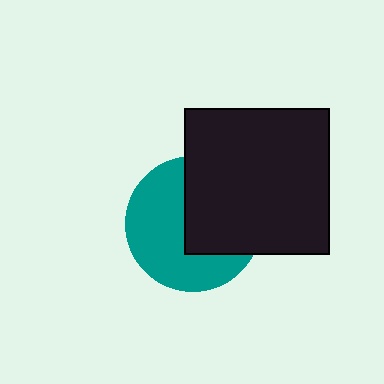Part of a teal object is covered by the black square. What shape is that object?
It is a circle.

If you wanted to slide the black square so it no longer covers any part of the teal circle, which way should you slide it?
Slide it right — that is the most direct way to separate the two shapes.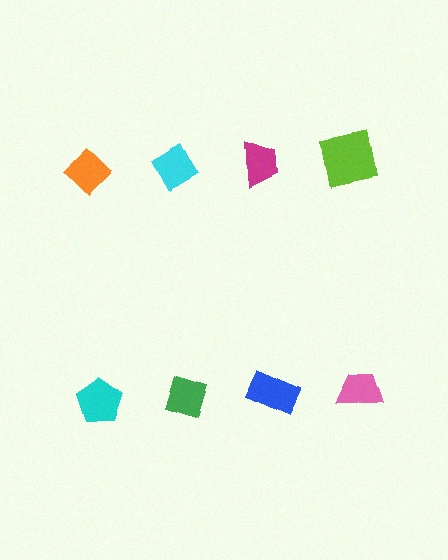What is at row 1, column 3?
A magenta trapezoid.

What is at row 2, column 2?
A green diamond.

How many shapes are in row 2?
4 shapes.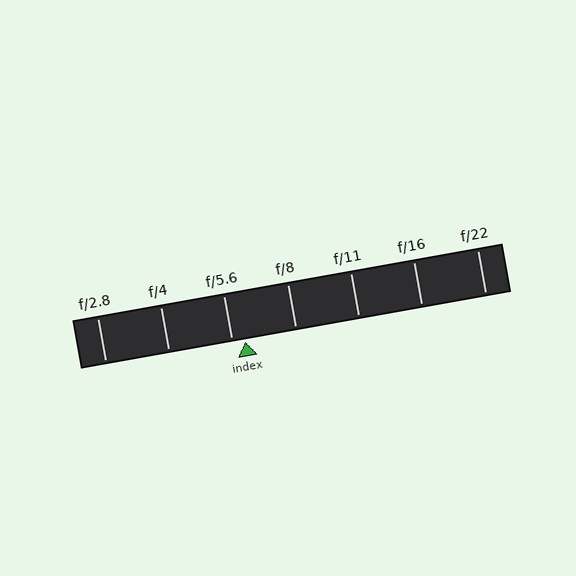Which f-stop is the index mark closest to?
The index mark is closest to f/5.6.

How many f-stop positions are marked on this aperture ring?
There are 7 f-stop positions marked.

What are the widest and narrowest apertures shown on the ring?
The widest aperture shown is f/2.8 and the narrowest is f/22.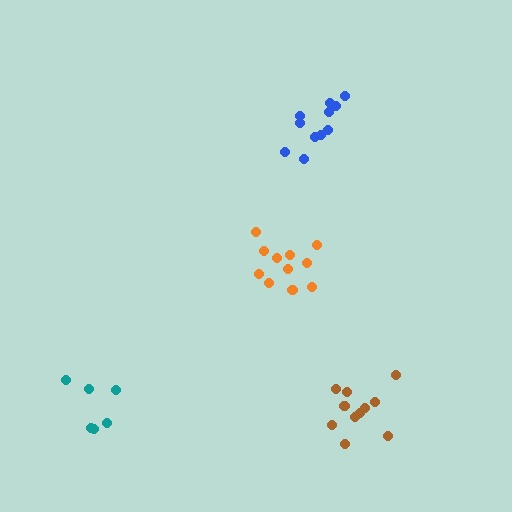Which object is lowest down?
The brown cluster is bottommost.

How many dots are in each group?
Group 1: 11 dots, Group 2: 6 dots, Group 3: 11 dots, Group 4: 11 dots (39 total).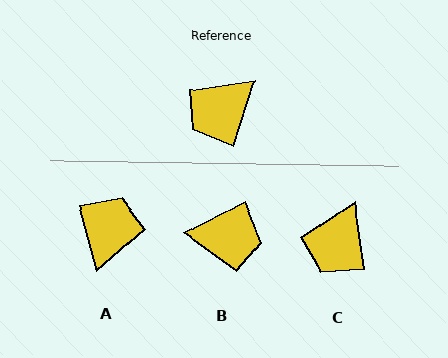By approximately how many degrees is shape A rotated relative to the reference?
Approximately 147 degrees clockwise.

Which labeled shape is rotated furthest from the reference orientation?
A, about 147 degrees away.